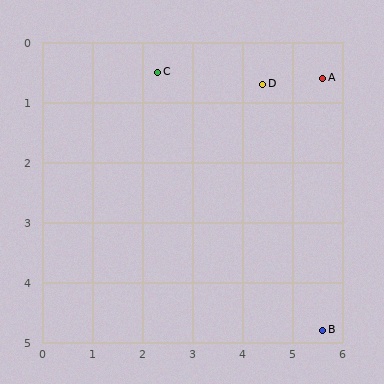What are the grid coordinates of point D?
Point D is at approximately (4.4, 0.7).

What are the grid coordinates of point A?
Point A is at approximately (5.6, 0.6).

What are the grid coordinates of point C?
Point C is at approximately (2.3, 0.5).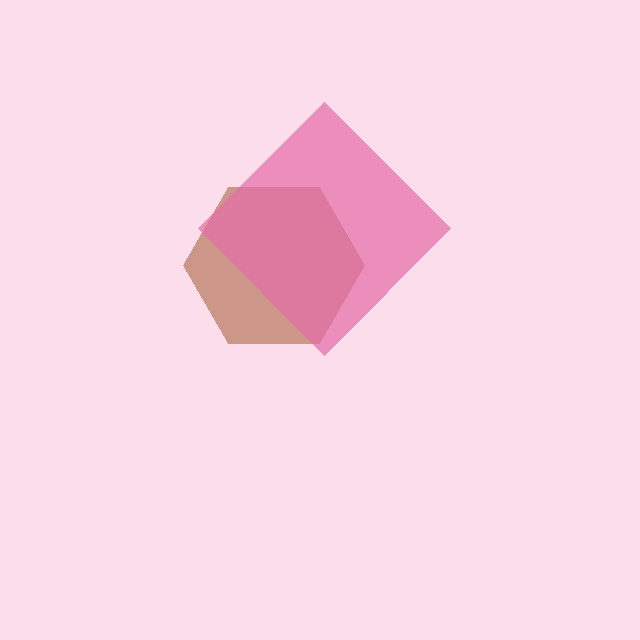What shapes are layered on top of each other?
The layered shapes are: a brown hexagon, a pink diamond.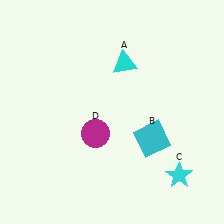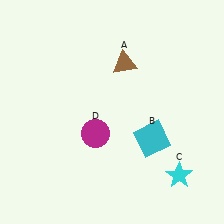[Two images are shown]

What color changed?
The triangle (A) changed from cyan in Image 1 to brown in Image 2.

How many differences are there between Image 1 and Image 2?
There is 1 difference between the two images.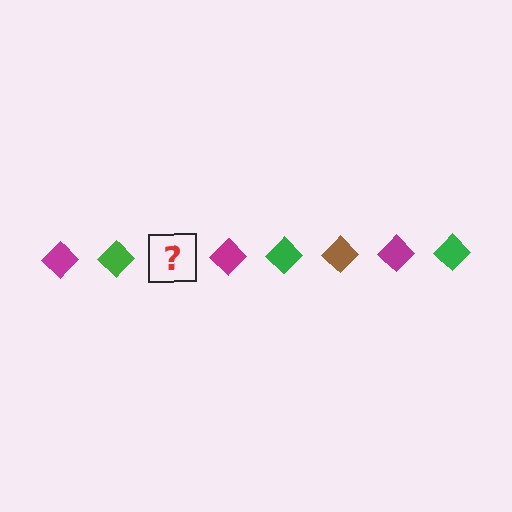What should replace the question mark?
The question mark should be replaced with a brown diamond.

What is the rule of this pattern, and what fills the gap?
The rule is that the pattern cycles through magenta, green, brown diamonds. The gap should be filled with a brown diamond.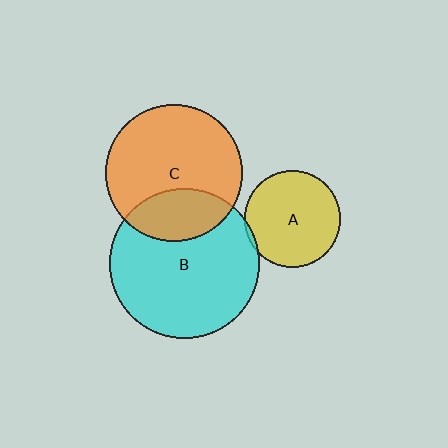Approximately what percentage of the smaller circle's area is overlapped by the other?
Approximately 25%.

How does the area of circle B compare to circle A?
Approximately 2.4 times.